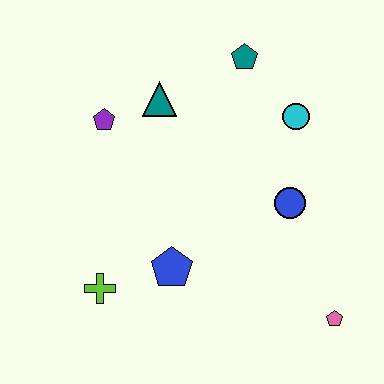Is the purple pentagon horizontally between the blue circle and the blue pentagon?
No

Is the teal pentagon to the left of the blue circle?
Yes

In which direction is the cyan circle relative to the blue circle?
The cyan circle is above the blue circle.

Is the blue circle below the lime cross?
No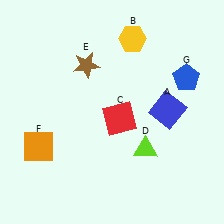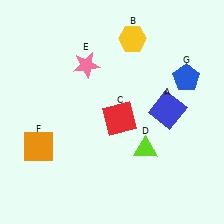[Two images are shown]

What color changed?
The star (E) changed from brown in Image 1 to pink in Image 2.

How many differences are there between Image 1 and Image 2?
There is 1 difference between the two images.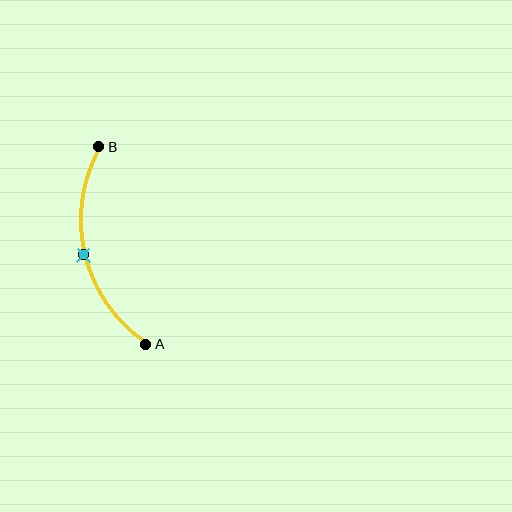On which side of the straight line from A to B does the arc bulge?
The arc bulges to the left of the straight line connecting A and B.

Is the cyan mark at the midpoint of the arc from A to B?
Yes. The cyan mark lies on the arc at equal arc-length from both A and B — it is the arc midpoint.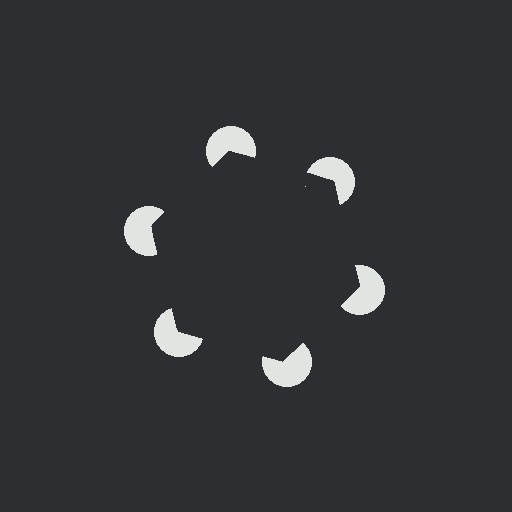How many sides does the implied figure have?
6 sides.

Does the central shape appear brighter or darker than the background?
It typically appears slightly darker than the background, even though no actual brightness change is drawn.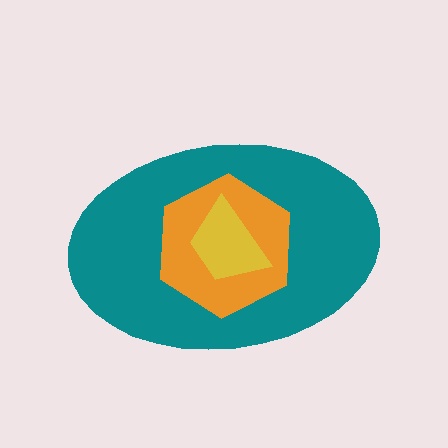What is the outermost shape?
The teal ellipse.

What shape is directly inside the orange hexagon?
The yellow trapezoid.